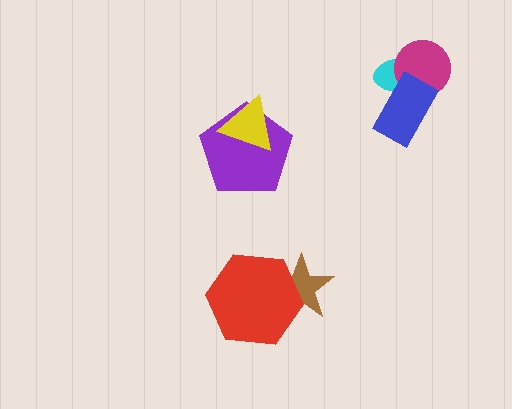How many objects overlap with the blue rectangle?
2 objects overlap with the blue rectangle.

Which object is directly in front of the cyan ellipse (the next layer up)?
The magenta circle is directly in front of the cyan ellipse.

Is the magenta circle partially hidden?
Yes, it is partially covered by another shape.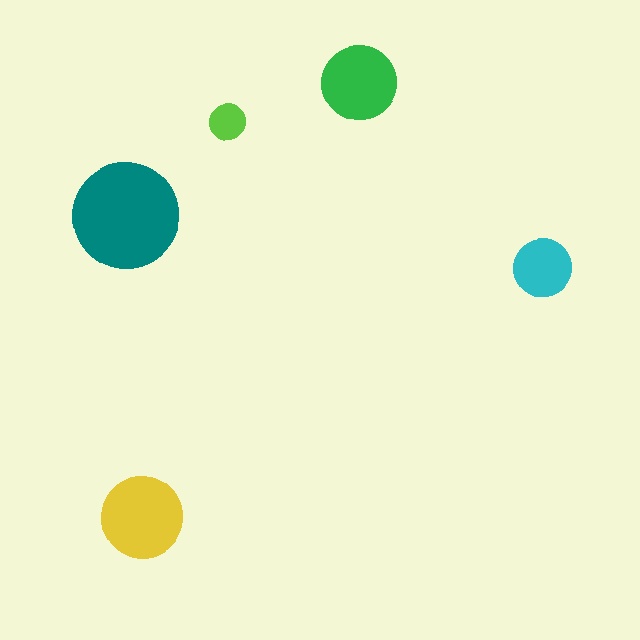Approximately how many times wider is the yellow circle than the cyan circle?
About 1.5 times wider.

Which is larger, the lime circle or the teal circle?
The teal one.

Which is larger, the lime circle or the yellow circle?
The yellow one.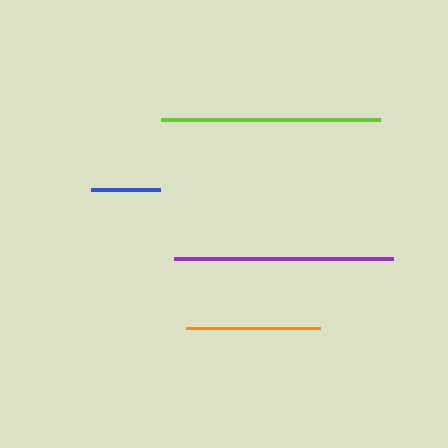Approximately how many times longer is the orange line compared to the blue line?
The orange line is approximately 1.9 times the length of the blue line.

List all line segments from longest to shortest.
From longest to shortest: lime, purple, orange, blue.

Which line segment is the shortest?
The blue line is the shortest at approximately 69 pixels.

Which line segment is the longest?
The lime line is the longest at approximately 219 pixels.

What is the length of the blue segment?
The blue segment is approximately 69 pixels long.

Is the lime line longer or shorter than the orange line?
The lime line is longer than the orange line.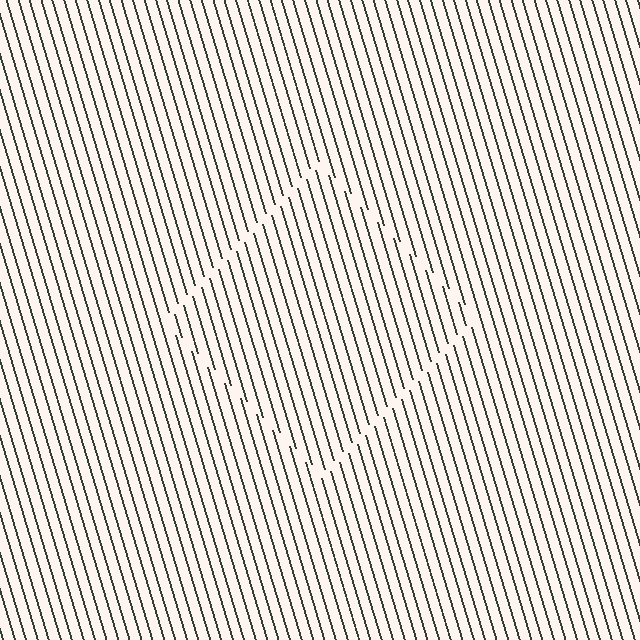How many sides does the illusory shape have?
4 sides — the line-ends trace a square.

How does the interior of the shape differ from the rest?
The interior of the shape contains the same grating, shifted by half a period — the contour is defined by the phase discontinuity where line-ends from the inner and outer gratings abut.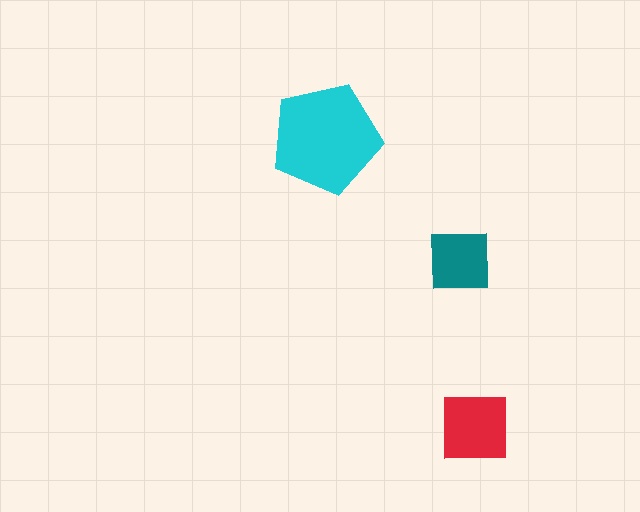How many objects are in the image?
There are 3 objects in the image.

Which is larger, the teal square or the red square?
The red square.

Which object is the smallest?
The teal square.